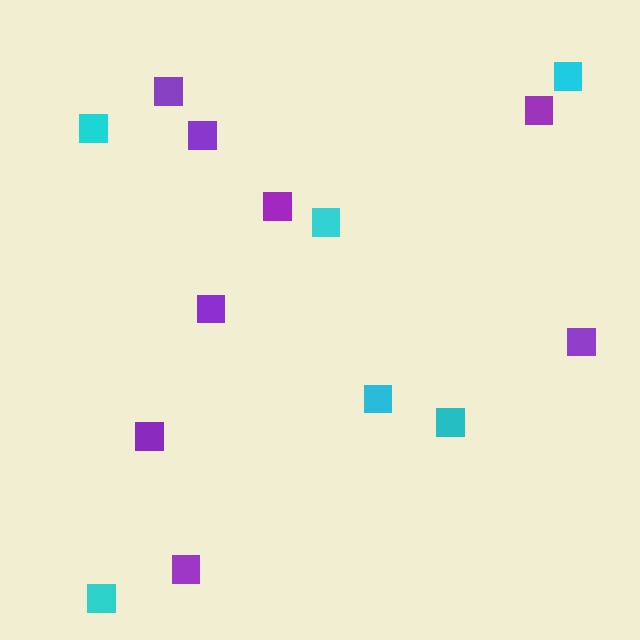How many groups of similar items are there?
There are 2 groups: one group of purple squares (8) and one group of cyan squares (6).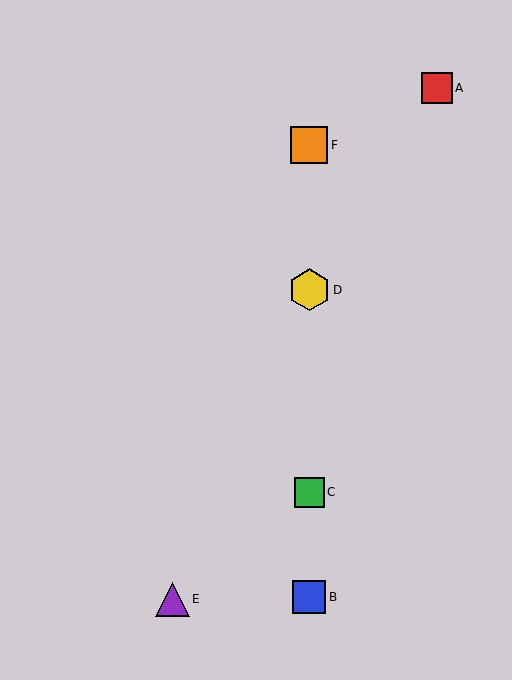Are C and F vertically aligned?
Yes, both are at x≈309.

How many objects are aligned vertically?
4 objects (B, C, D, F) are aligned vertically.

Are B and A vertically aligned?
No, B is at x≈309 and A is at x≈437.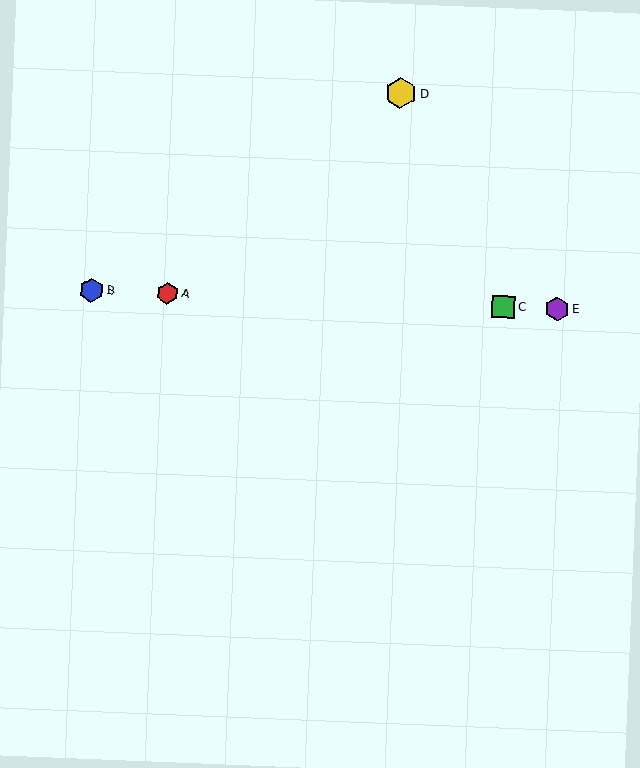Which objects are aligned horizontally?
Objects A, B, C, E are aligned horizontally.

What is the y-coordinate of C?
Object C is at y≈307.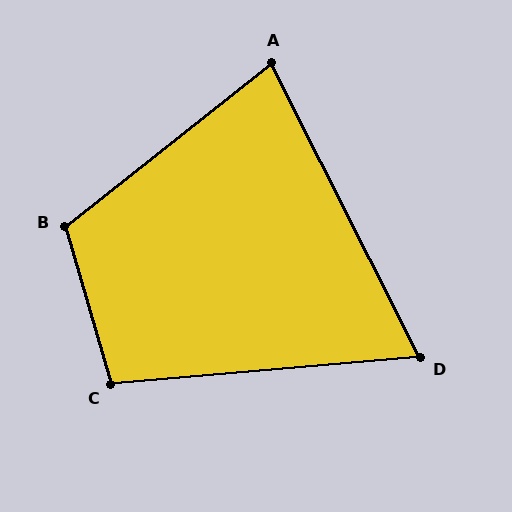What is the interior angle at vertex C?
Approximately 101 degrees (obtuse).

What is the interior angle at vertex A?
Approximately 79 degrees (acute).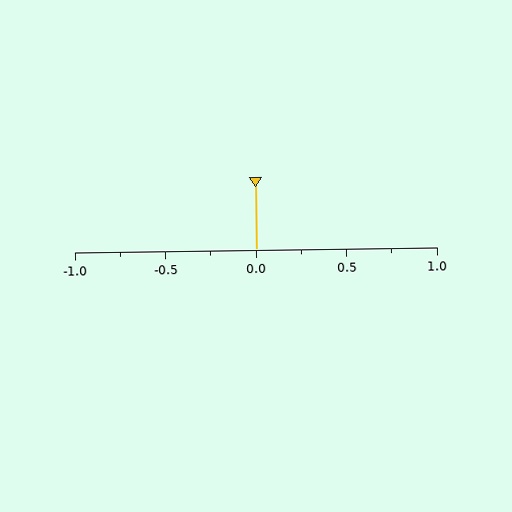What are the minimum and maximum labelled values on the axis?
The axis runs from -1.0 to 1.0.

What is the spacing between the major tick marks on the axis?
The major ticks are spaced 0.5 apart.